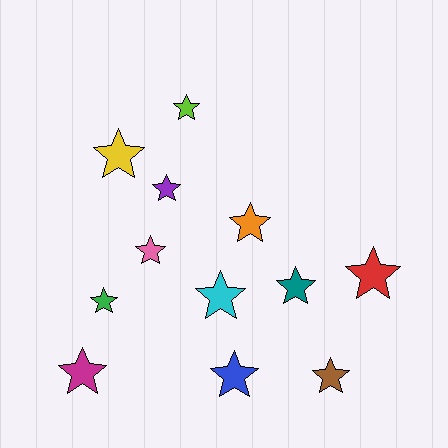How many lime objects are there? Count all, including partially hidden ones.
There is 1 lime object.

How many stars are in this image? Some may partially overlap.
There are 12 stars.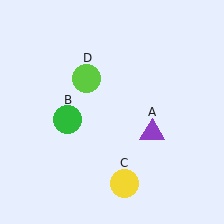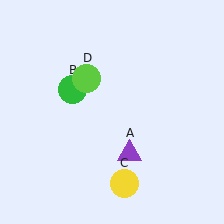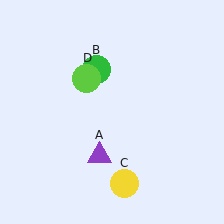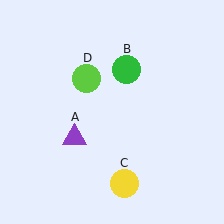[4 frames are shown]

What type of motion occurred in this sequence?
The purple triangle (object A), green circle (object B) rotated clockwise around the center of the scene.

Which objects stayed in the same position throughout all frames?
Yellow circle (object C) and lime circle (object D) remained stationary.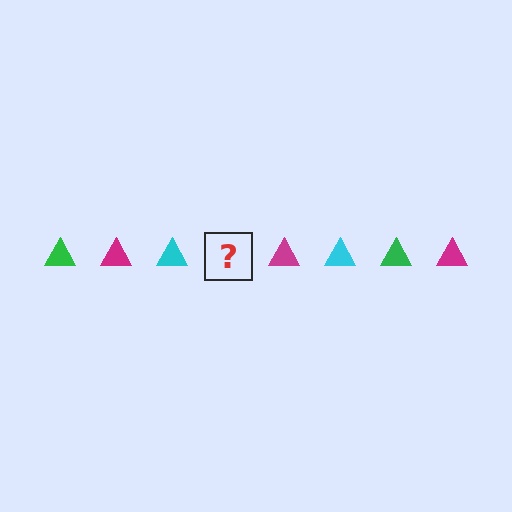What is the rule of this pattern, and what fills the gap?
The rule is that the pattern cycles through green, magenta, cyan triangles. The gap should be filled with a green triangle.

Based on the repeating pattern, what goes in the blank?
The blank should be a green triangle.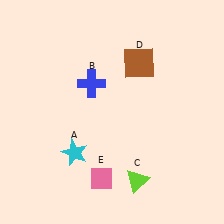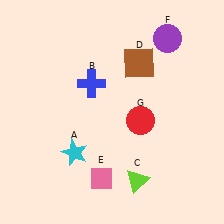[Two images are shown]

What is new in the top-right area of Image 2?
A purple circle (F) was added in the top-right area of Image 2.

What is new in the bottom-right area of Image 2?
A red circle (G) was added in the bottom-right area of Image 2.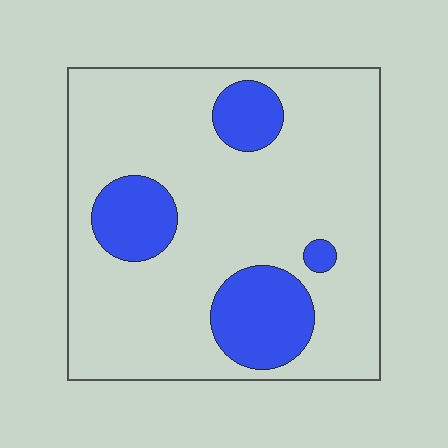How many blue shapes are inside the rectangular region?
4.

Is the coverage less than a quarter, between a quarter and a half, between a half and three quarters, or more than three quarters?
Less than a quarter.